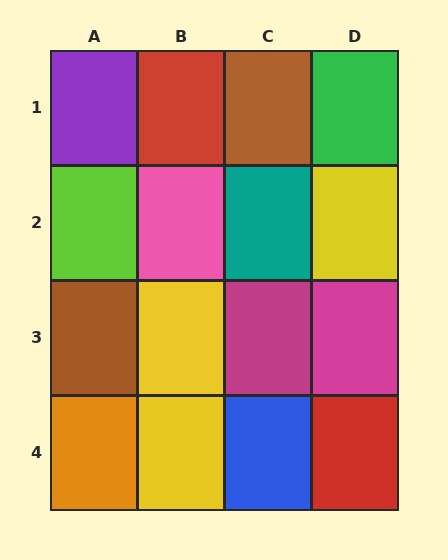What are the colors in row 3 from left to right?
Brown, yellow, magenta, magenta.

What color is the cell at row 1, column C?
Brown.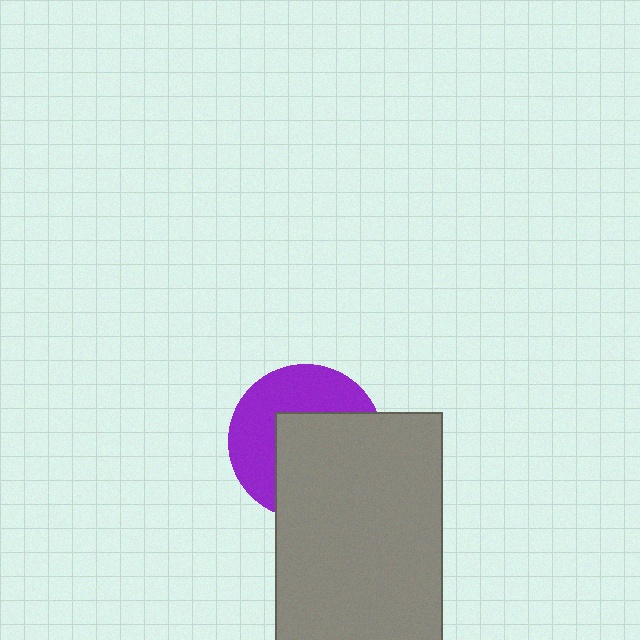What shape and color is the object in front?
The object in front is a gray rectangle.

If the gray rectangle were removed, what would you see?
You would see the complete purple circle.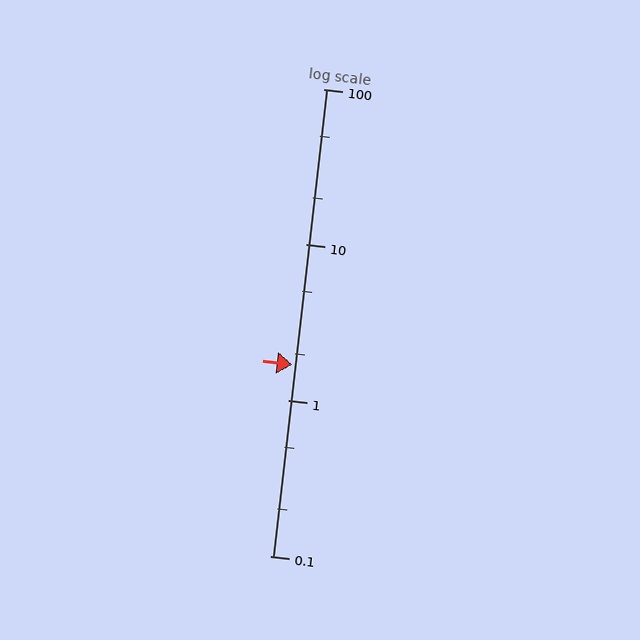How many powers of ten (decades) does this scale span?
The scale spans 3 decades, from 0.1 to 100.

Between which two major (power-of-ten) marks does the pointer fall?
The pointer is between 1 and 10.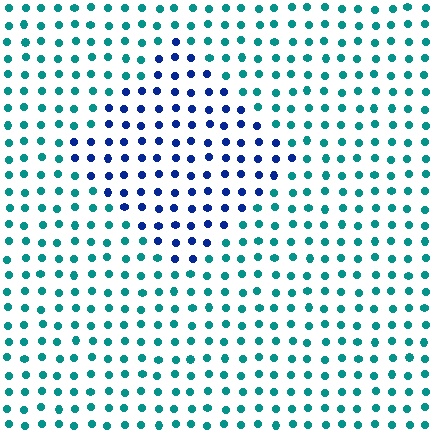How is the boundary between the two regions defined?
The boundary is defined purely by a slight shift in hue (about 51 degrees). Spacing, size, and orientation are identical on both sides.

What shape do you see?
I see a diamond.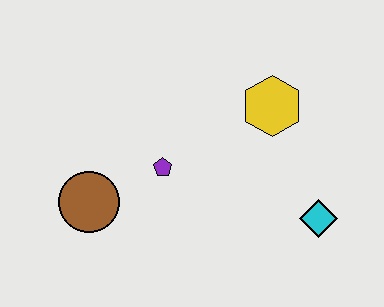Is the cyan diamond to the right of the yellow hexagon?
Yes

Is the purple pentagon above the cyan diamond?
Yes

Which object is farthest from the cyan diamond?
The brown circle is farthest from the cyan diamond.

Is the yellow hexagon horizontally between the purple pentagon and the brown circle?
No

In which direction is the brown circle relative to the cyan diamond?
The brown circle is to the left of the cyan diamond.